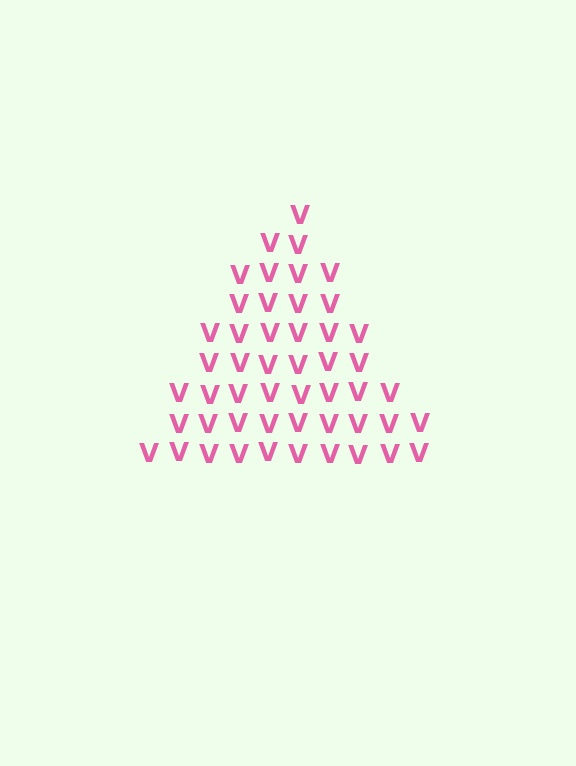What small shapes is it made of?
It is made of small letter V's.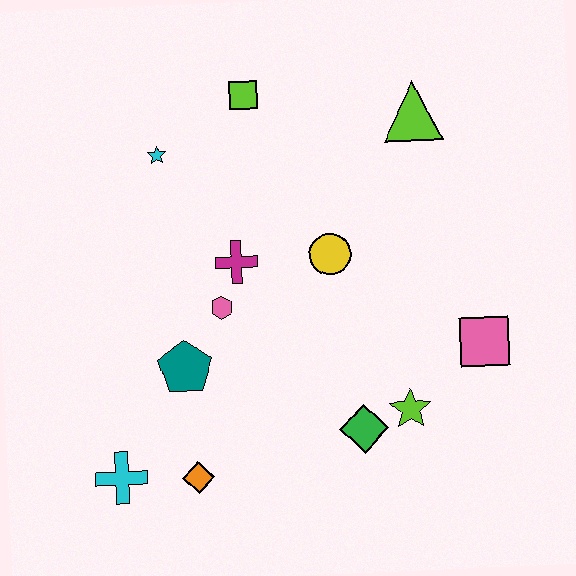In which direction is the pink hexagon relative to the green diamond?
The pink hexagon is to the left of the green diamond.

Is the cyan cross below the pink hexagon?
Yes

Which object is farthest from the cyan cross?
The lime triangle is farthest from the cyan cross.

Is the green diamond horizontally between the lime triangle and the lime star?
No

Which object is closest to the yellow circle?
The magenta cross is closest to the yellow circle.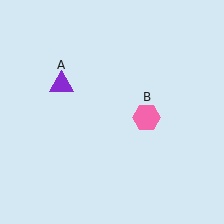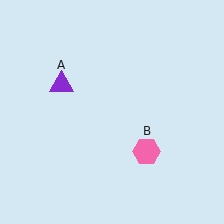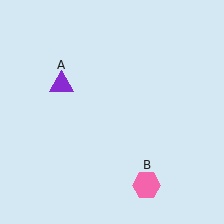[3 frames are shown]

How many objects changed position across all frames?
1 object changed position: pink hexagon (object B).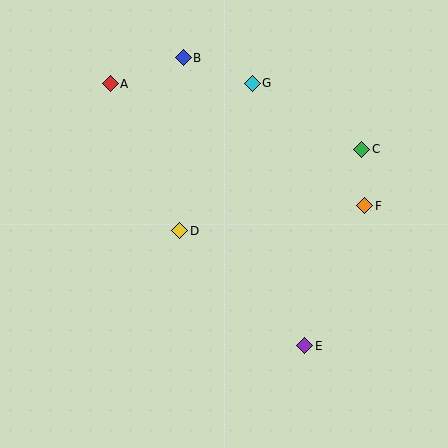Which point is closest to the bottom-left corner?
Point D is closest to the bottom-left corner.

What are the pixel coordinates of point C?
Point C is at (362, 149).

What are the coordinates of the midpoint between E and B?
The midpoint between E and B is at (244, 202).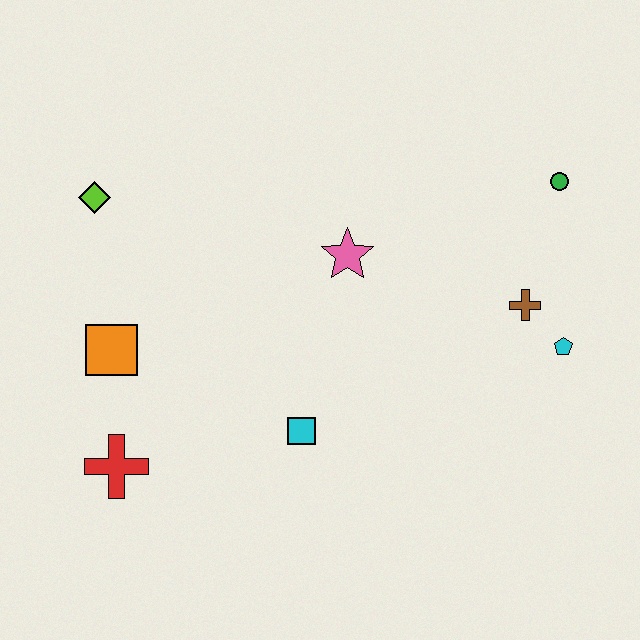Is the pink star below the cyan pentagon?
No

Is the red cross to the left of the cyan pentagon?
Yes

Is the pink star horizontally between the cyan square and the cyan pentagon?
Yes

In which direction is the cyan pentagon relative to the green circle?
The cyan pentagon is below the green circle.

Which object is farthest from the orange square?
The green circle is farthest from the orange square.